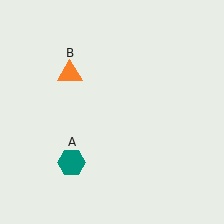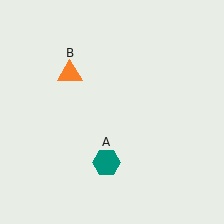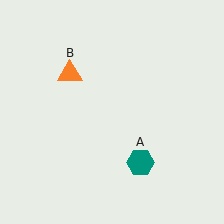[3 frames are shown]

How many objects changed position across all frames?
1 object changed position: teal hexagon (object A).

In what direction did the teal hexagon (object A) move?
The teal hexagon (object A) moved right.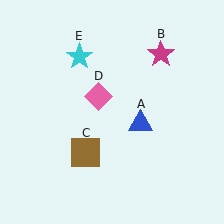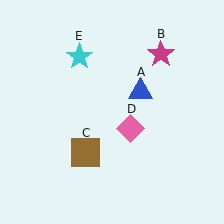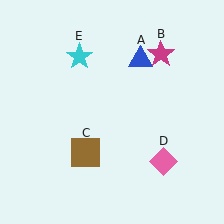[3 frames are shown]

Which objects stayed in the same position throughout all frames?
Magenta star (object B) and brown square (object C) and cyan star (object E) remained stationary.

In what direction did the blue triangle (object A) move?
The blue triangle (object A) moved up.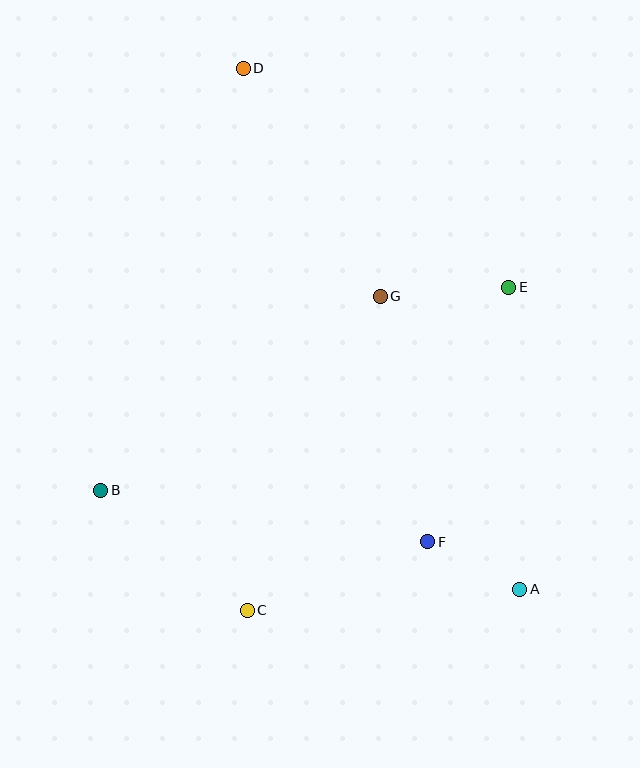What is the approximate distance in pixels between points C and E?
The distance between C and E is approximately 416 pixels.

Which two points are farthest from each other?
Points A and D are farthest from each other.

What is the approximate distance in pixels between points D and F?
The distance between D and F is approximately 508 pixels.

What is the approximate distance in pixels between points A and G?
The distance between A and G is approximately 325 pixels.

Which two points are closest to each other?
Points A and F are closest to each other.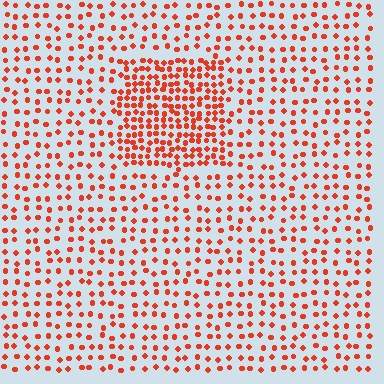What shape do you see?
I see a rectangle.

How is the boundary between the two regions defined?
The boundary is defined by a change in element density (approximately 2.2x ratio). All elements are the same color, size, and shape.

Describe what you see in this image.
The image contains small red elements arranged at two different densities. A rectangle-shaped region is visible where the elements are more densely packed than the surrounding area.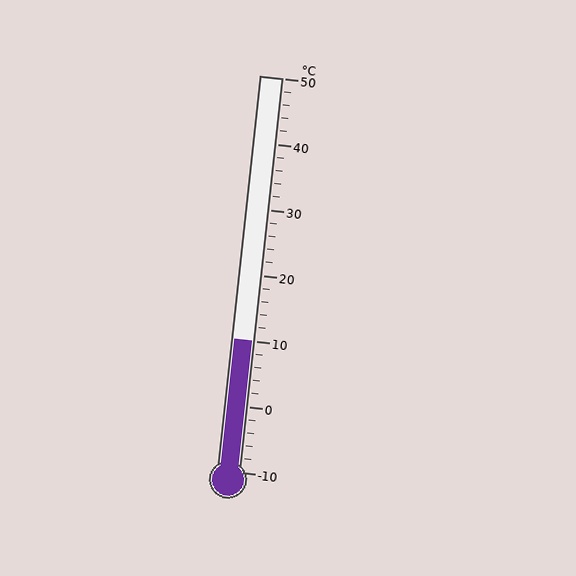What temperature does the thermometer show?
The thermometer shows approximately 10°C.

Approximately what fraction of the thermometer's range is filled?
The thermometer is filled to approximately 35% of its range.